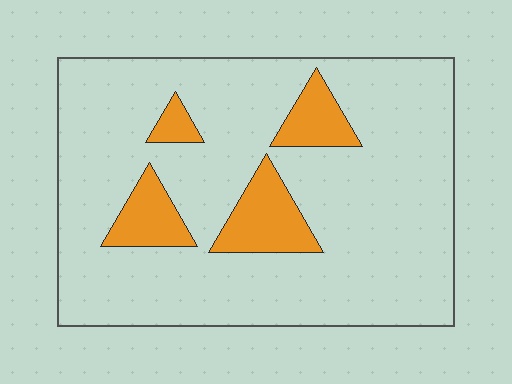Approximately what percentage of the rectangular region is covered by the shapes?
Approximately 15%.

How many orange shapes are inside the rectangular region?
4.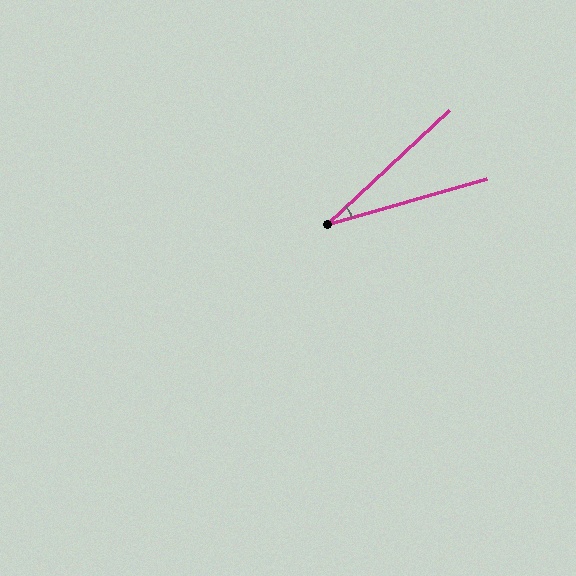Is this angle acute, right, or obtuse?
It is acute.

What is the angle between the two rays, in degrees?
Approximately 27 degrees.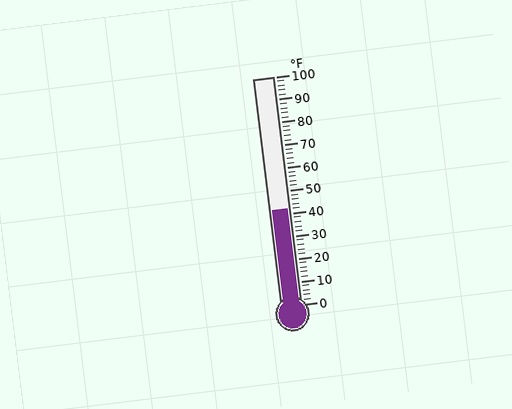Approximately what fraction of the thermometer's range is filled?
The thermometer is filled to approximately 40% of its range.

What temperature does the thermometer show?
The thermometer shows approximately 42°F.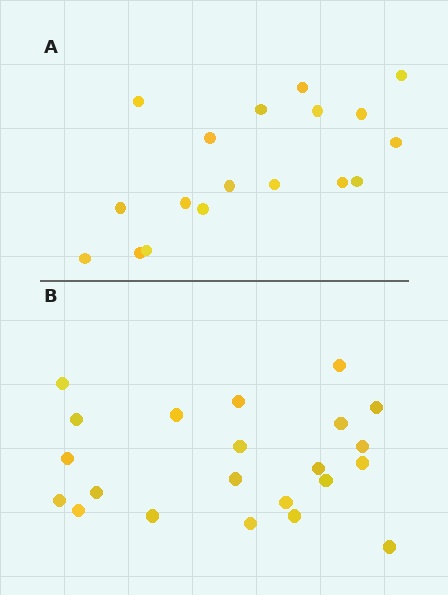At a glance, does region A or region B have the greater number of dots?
Region B (the bottom region) has more dots.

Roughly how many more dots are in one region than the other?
Region B has about 4 more dots than region A.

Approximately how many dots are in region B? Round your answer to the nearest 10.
About 20 dots. (The exact count is 22, which rounds to 20.)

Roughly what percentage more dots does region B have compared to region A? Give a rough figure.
About 20% more.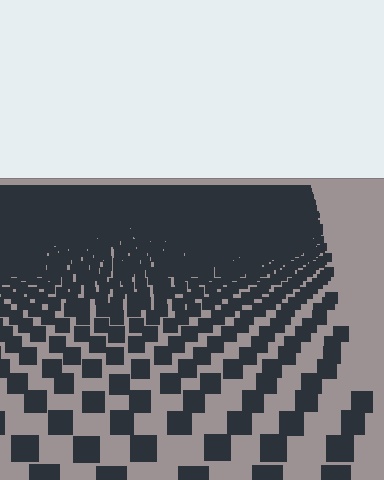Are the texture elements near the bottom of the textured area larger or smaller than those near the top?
Larger. Near the bottom, elements are closer to the viewer and appear at a bigger on-screen size.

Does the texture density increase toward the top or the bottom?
Density increases toward the top.